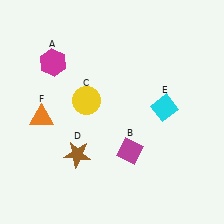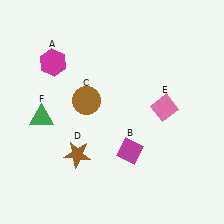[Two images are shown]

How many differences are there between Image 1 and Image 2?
There are 3 differences between the two images.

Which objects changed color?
C changed from yellow to brown. E changed from cyan to pink. F changed from orange to green.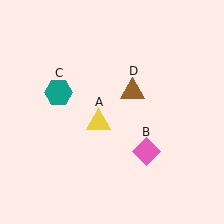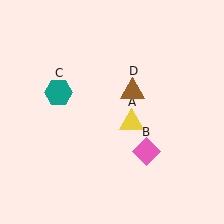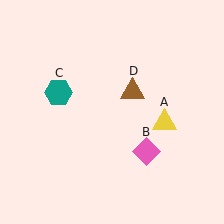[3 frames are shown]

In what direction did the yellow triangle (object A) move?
The yellow triangle (object A) moved right.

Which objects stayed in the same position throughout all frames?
Pink diamond (object B) and teal hexagon (object C) and brown triangle (object D) remained stationary.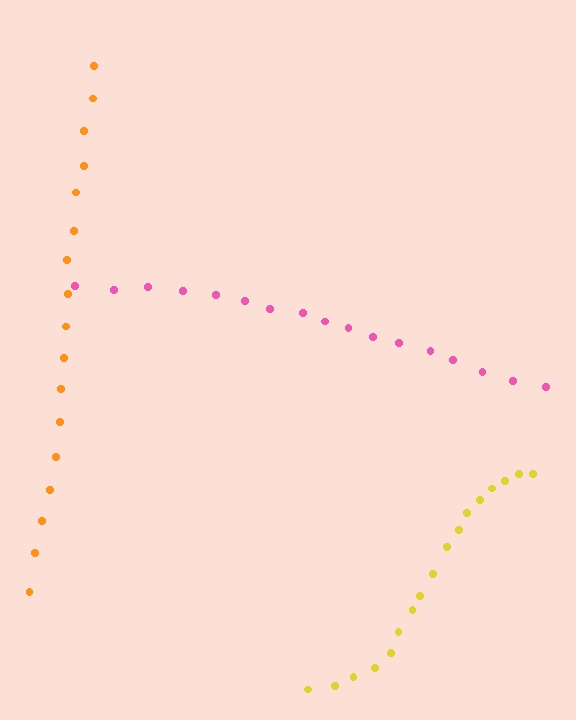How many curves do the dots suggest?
There are 3 distinct paths.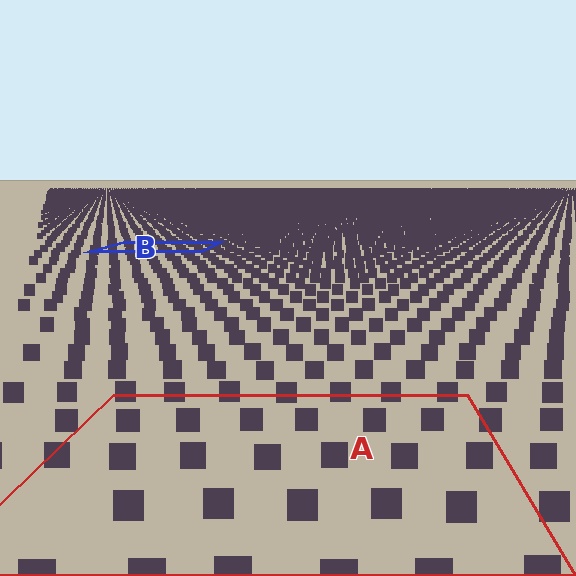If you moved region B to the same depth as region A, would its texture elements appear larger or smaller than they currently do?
They would appear larger. At a closer depth, the same texture elements are projected at a bigger on-screen size.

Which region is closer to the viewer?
Region A is closer. The texture elements there are larger and more spread out.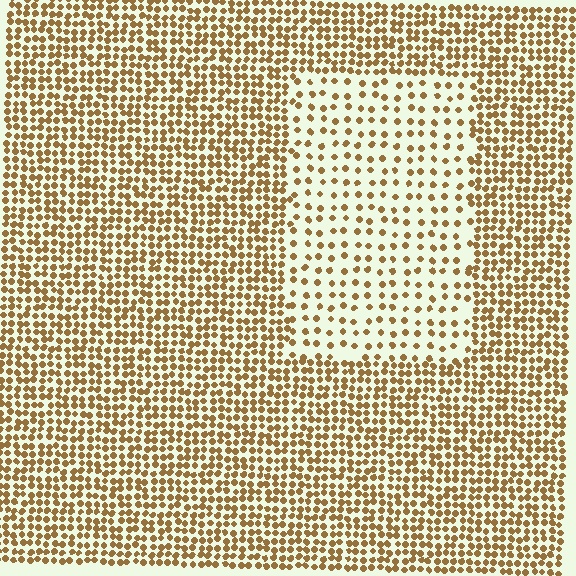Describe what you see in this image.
The image contains small brown elements arranged at two different densities. A rectangle-shaped region is visible where the elements are less densely packed than the surrounding area.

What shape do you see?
I see a rectangle.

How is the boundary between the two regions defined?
The boundary is defined by a change in element density (approximately 2.4x ratio). All elements are the same color, size, and shape.